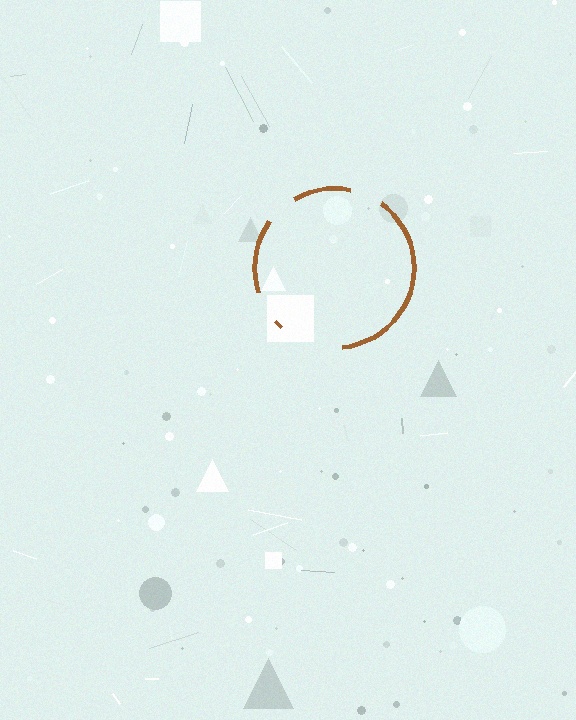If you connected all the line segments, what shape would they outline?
They would outline a circle.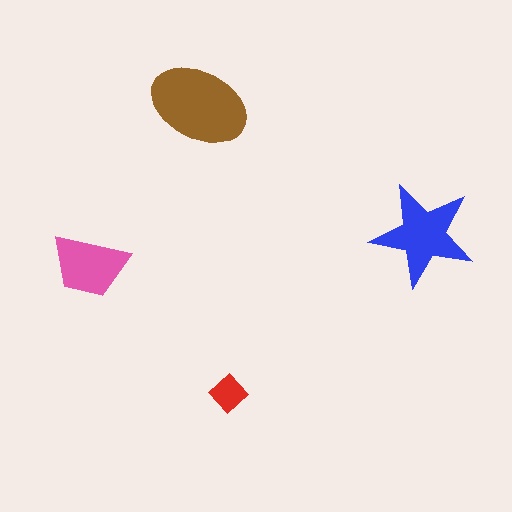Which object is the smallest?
The red diamond.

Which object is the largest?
The brown ellipse.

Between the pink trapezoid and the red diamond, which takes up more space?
The pink trapezoid.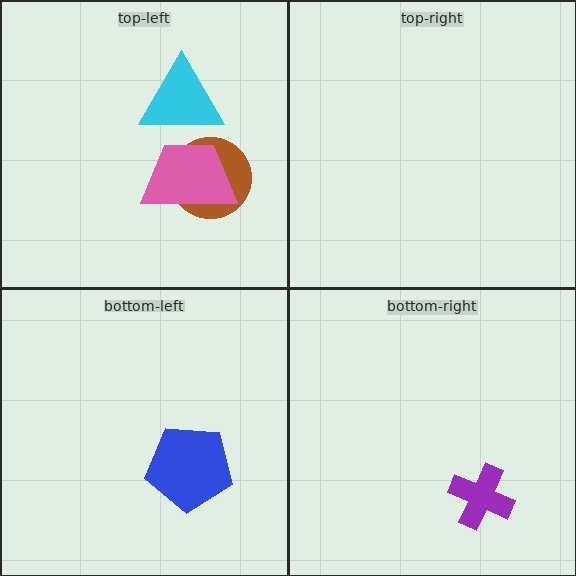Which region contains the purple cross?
The bottom-right region.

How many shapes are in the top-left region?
3.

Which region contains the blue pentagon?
The bottom-left region.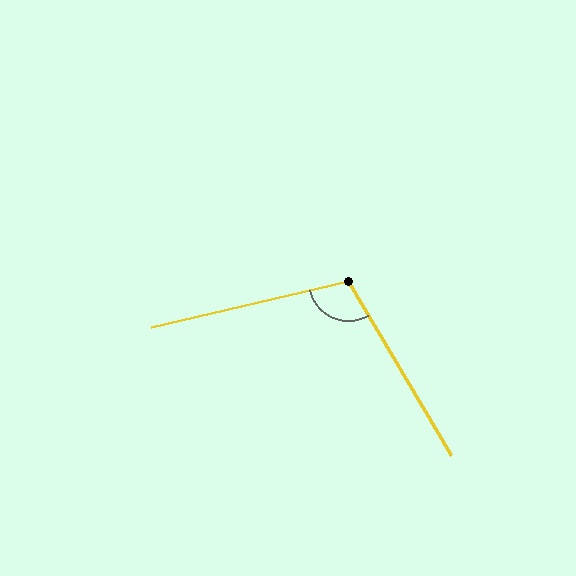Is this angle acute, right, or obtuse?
It is obtuse.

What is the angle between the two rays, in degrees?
Approximately 108 degrees.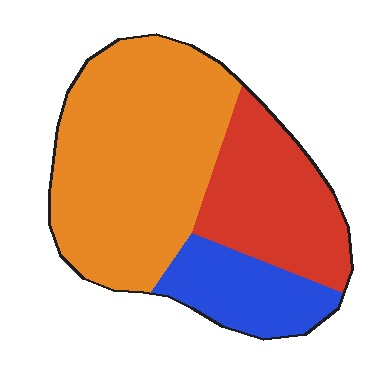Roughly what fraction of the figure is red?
Red covers 28% of the figure.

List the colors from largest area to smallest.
From largest to smallest: orange, red, blue.